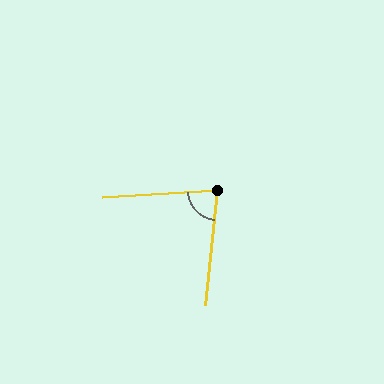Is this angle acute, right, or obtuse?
It is acute.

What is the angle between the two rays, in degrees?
Approximately 81 degrees.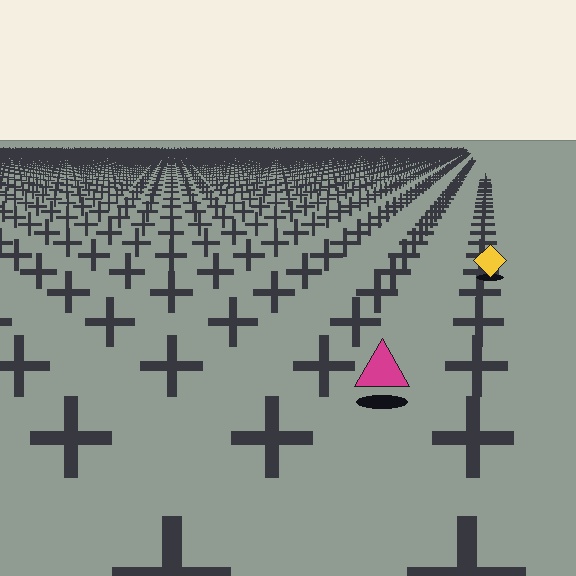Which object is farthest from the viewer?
The yellow diamond is farthest from the viewer. It appears smaller and the ground texture around it is denser.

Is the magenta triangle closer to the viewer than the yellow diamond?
Yes. The magenta triangle is closer — you can tell from the texture gradient: the ground texture is coarser near it.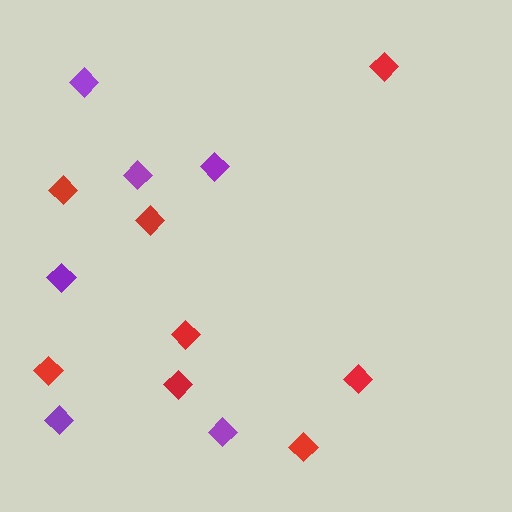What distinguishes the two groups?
There are 2 groups: one group of red diamonds (8) and one group of purple diamonds (6).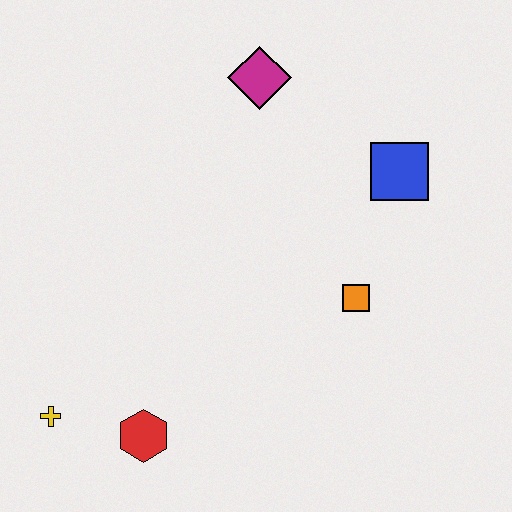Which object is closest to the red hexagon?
The yellow cross is closest to the red hexagon.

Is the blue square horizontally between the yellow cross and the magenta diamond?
No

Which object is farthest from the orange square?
The yellow cross is farthest from the orange square.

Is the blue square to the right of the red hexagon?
Yes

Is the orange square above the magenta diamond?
No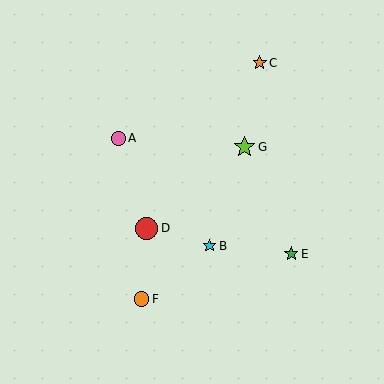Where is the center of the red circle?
The center of the red circle is at (147, 228).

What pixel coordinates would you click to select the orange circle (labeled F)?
Click at (141, 299) to select the orange circle F.